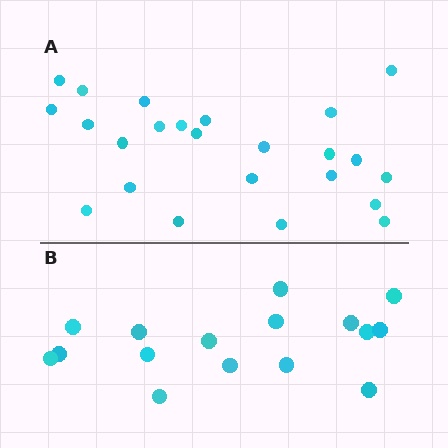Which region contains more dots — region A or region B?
Region A (the top region) has more dots.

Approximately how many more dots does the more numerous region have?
Region A has roughly 8 or so more dots than region B.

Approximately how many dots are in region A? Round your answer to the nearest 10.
About 20 dots. (The exact count is 24, which rounds to 20.)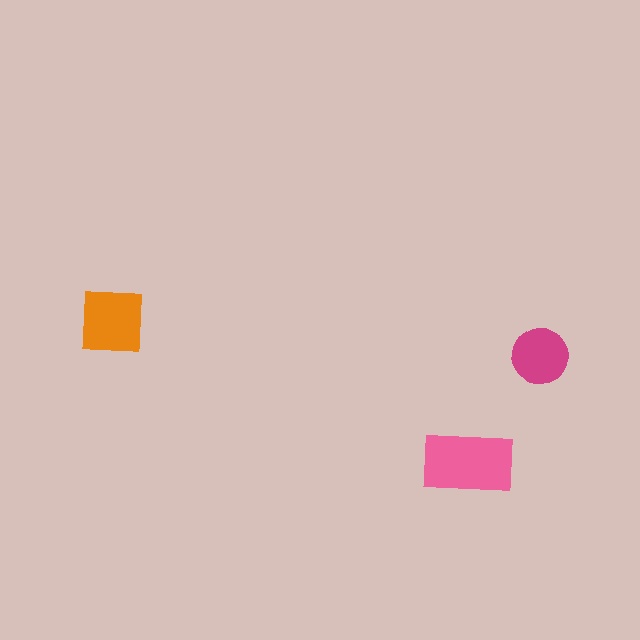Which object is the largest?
The pink rectangle.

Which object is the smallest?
The magenta circle.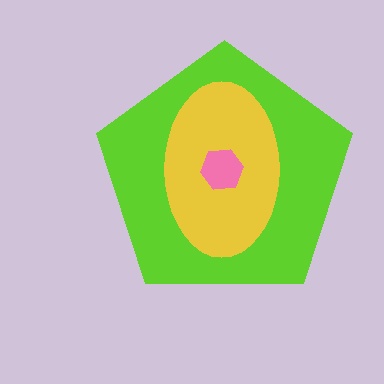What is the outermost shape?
The lime pentagon.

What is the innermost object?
The pink hexagon.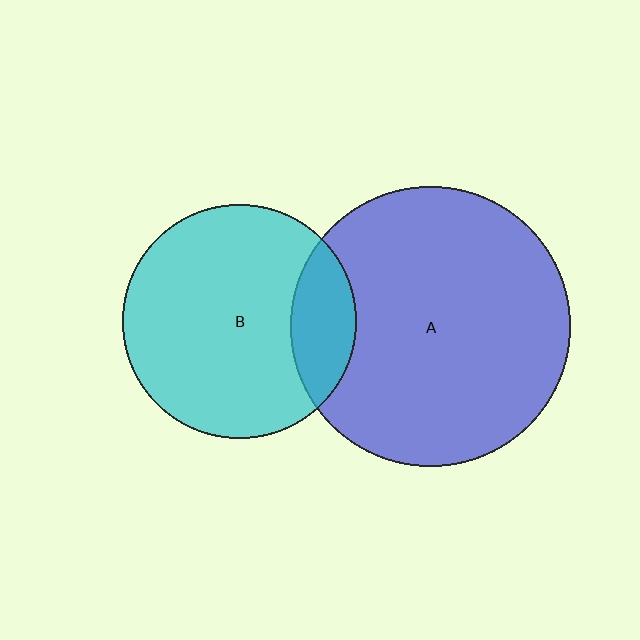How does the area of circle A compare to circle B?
Approximately 1.4 times.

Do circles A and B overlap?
Yes.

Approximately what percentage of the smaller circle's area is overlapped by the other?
Approximately 20%.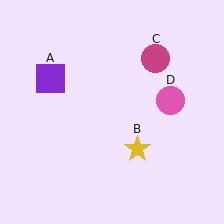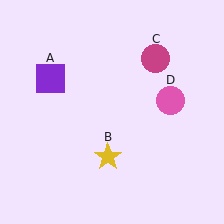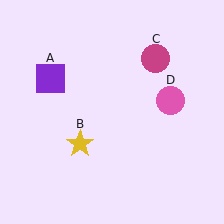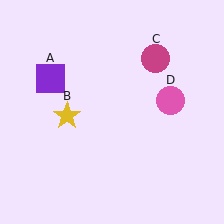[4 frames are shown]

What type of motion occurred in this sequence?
The yellow star (object B) rotated clockwise around the center of the scene.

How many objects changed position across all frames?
1 object changed position: yellow star (object B).